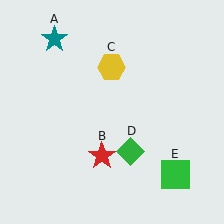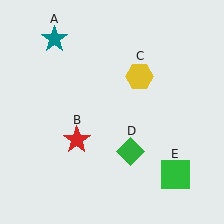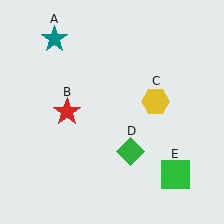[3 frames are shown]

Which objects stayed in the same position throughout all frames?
Teal star (object A) and green diamond (object D) and green square (object E) remained stationary.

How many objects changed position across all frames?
2 objects changed position: red star (object B), yellow hexagon (object C).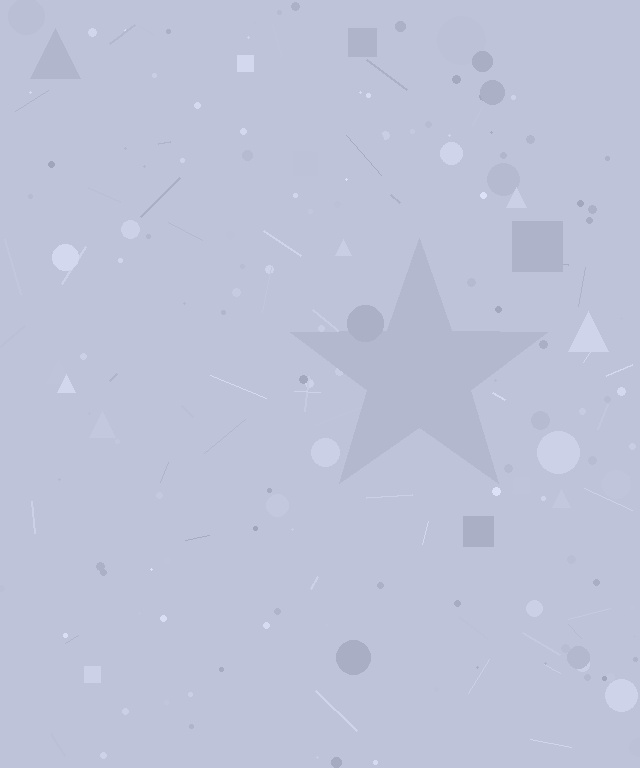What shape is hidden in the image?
A star is hidden in the image.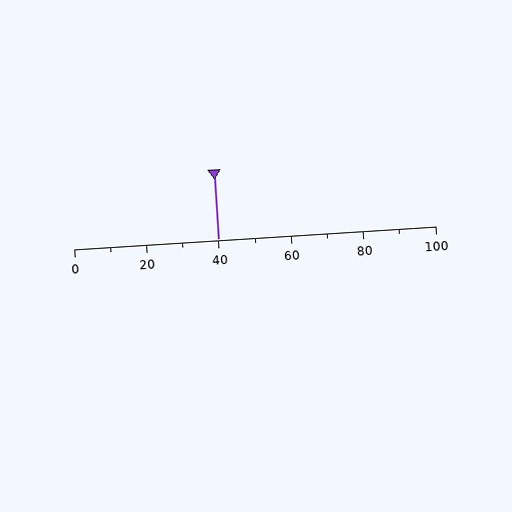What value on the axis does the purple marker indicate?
The marker indicates approximately 40.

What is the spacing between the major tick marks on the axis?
The major ticks are spaced 20 apart.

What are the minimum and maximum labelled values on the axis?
The axis runs from 0 to 100.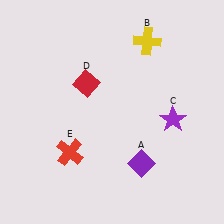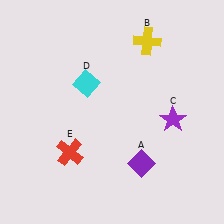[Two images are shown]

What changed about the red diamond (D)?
In Image 1, D is red. In Image 2, it changed to cyan.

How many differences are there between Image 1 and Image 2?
There is 1 difference between the two images.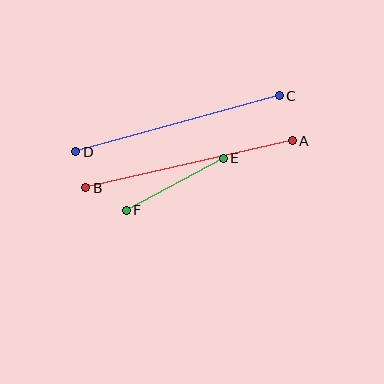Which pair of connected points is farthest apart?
Points A and B are farthest apart.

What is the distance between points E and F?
The distance is approximately 110 pixels.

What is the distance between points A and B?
The distance is approximately 212 pixels.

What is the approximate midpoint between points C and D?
The midpoint is at approximately (177, 124) pixels.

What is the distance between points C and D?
The distance is approximately 211 pixels.